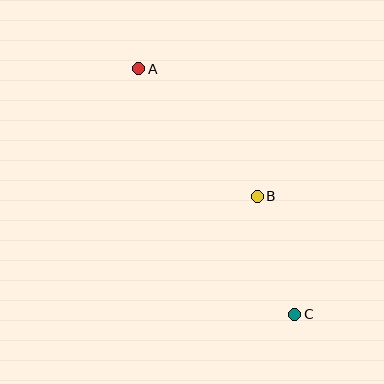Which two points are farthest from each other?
Points A and C are farthest from each other.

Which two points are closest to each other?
Points B and C are closest to each other.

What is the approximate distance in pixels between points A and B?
The distance between A and B is approximately 174 pixels.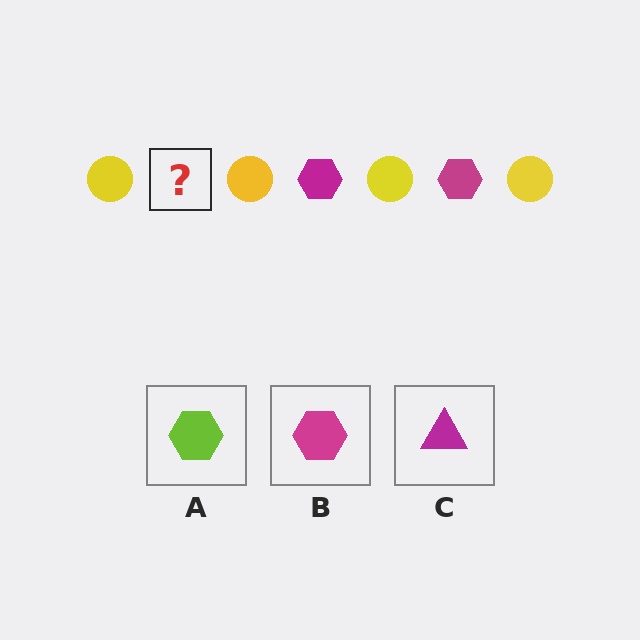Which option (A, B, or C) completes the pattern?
B.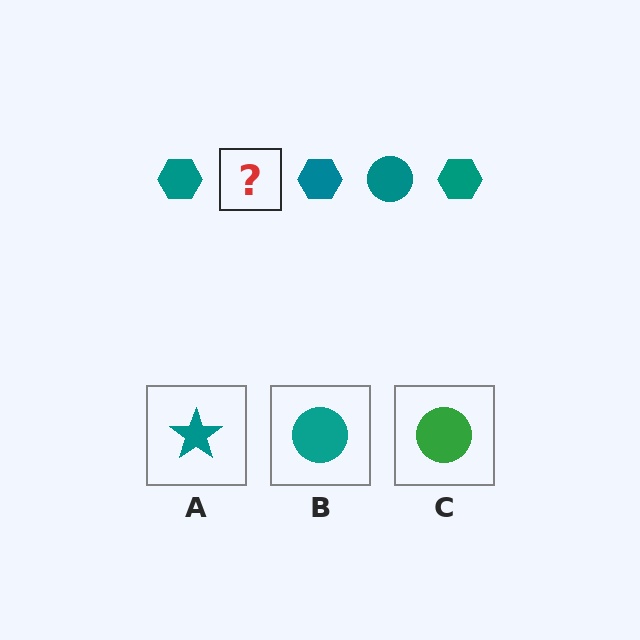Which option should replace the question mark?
Option B.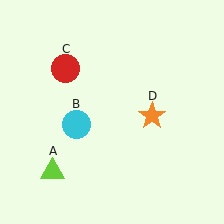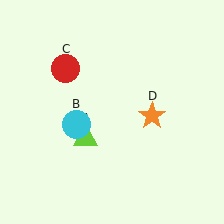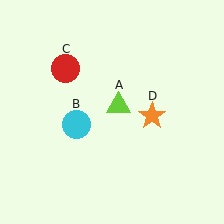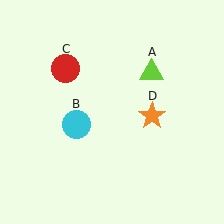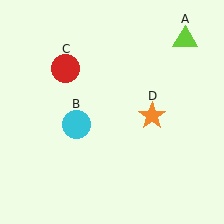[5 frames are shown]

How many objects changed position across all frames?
1 object changed position: lime triangle (object A).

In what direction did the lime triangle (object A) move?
The lime triangle (object A) moved up and to the right.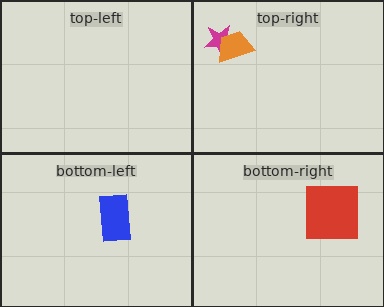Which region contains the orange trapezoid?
The top-right region.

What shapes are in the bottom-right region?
The red square.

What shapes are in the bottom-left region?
The blue rectangle.